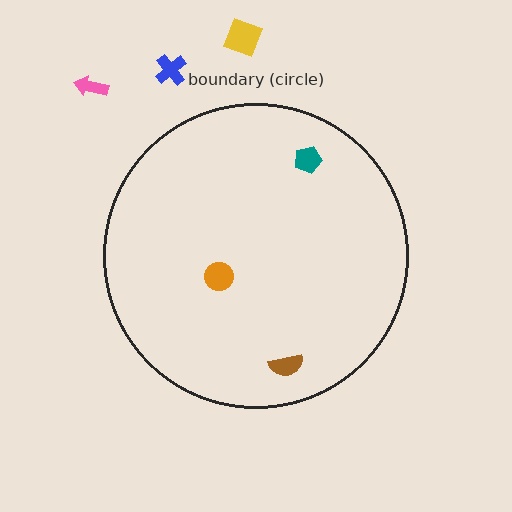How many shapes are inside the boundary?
3 inside, 3 outside.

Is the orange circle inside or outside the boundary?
Inside.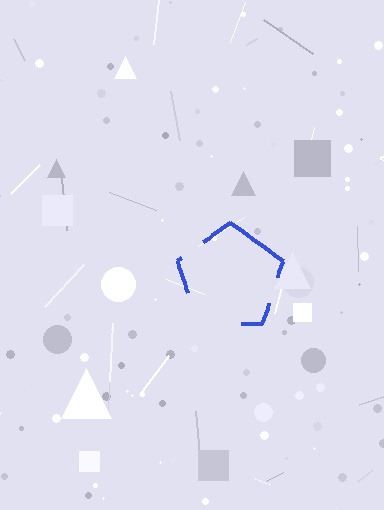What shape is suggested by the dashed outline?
The dashed outline suggests a pentagon.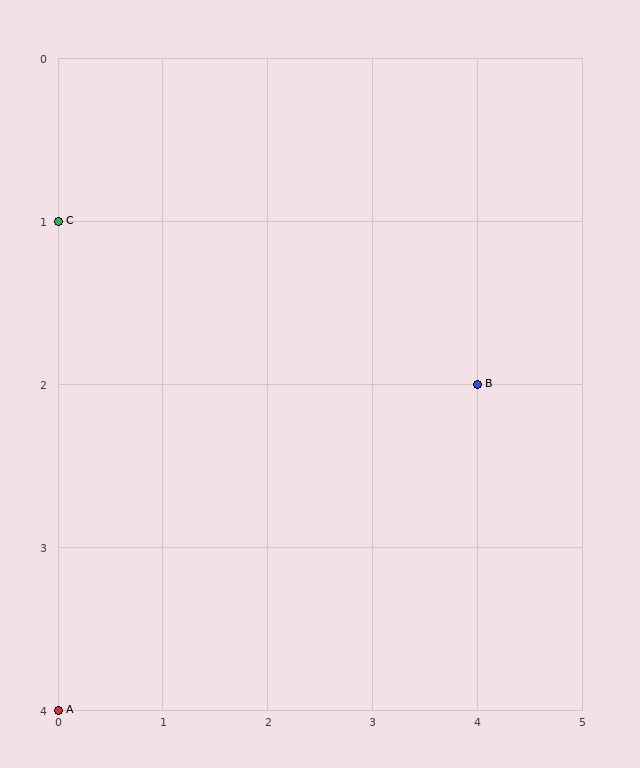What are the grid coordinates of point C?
Point C is at grid coordinates (0, 1).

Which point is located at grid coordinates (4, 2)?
Point B is at (4, 2).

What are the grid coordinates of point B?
Point B is at grid coordinates (4, 2).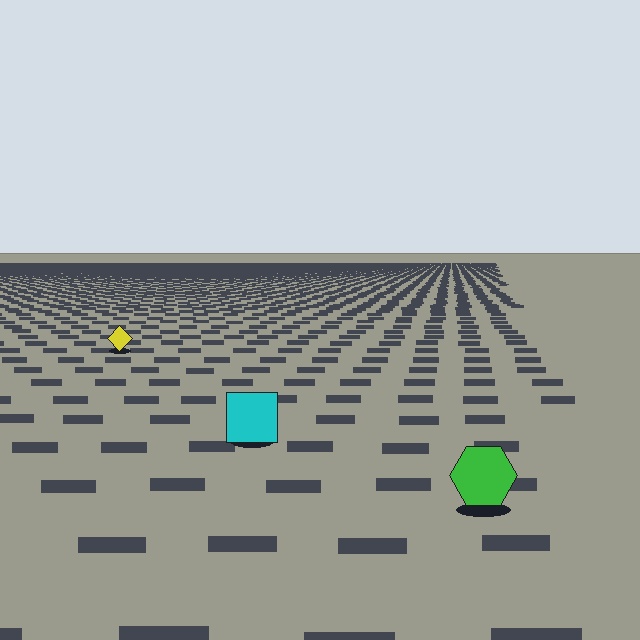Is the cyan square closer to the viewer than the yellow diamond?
Yes. The cyan square is closer — you can tell from the texture gradient: the ground texture is coarser near it.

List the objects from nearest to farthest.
From nearest to farthest: the green hexagon, the cyan square, the yellow diamond.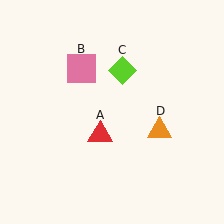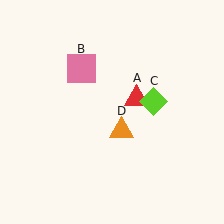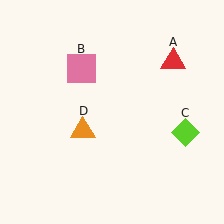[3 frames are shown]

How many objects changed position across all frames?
3 objects changed position: red triangle (object A), lime diamond (object C), orange triangle (object D).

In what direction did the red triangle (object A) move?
The red triangle (object A) moved up and to the right.